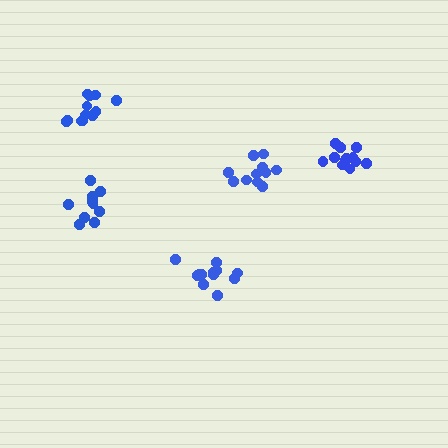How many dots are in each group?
Group 1: 12 dots, Group 2: 11 dots, Group 3: 10 dots, Group 4: 13 dots, Group 5: 13 dots (59 total).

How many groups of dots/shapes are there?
There are 5 groups.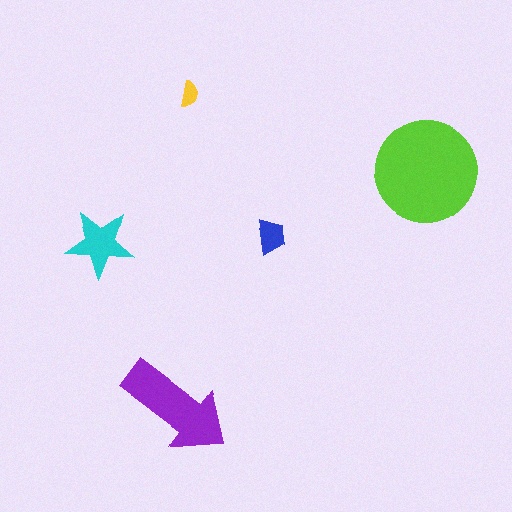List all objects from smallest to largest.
The yellow semicircle, the blue trapezoid, the cyan star, the purple arrow, the lime circle.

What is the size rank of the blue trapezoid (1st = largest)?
4th.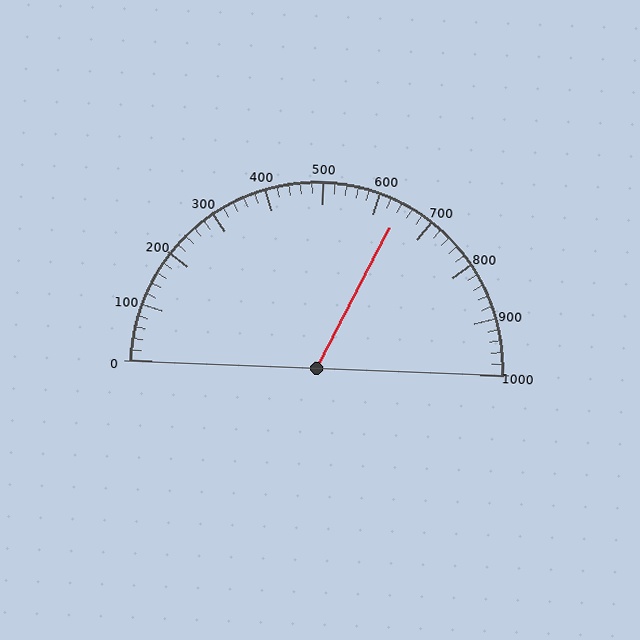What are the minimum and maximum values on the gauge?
The gauge ranges from 0 to 1000.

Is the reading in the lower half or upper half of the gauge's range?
The reading is in the upper half of the range (0 to 1000).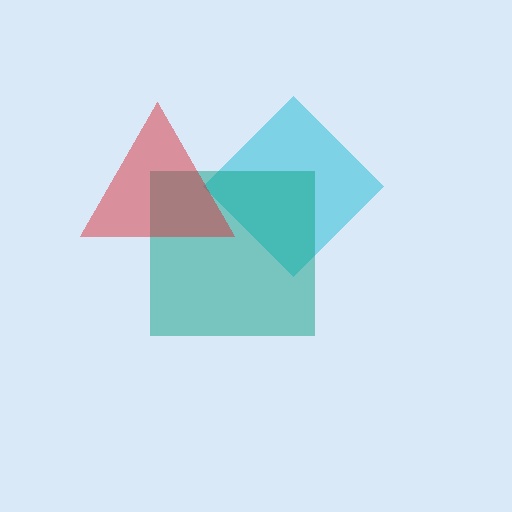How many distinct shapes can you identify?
There are 3 distinct shapes: a cyan diamond, a teal square, a red triangle.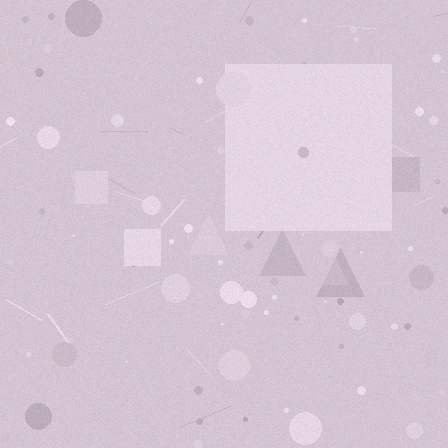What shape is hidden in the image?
A square is hidden in the image.